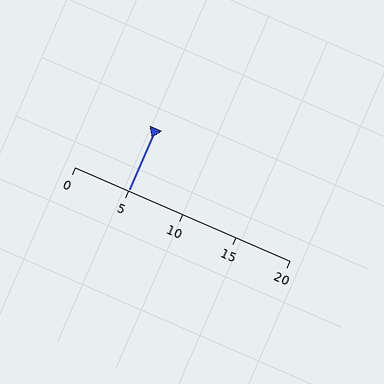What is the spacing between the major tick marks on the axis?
The major ticks are spaced 5 apart.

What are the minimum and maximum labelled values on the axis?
The axis runs from 0 to 20.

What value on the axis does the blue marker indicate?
The marker indicates approximately 5.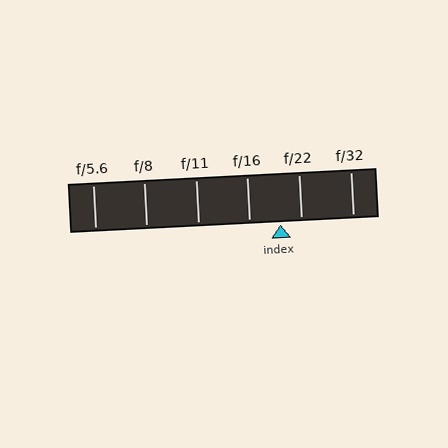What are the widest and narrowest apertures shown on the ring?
The widest aperture shown is f/5.6 and the narrowest is f/32.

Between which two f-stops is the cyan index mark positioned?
The index mark is between f/16 and f/22.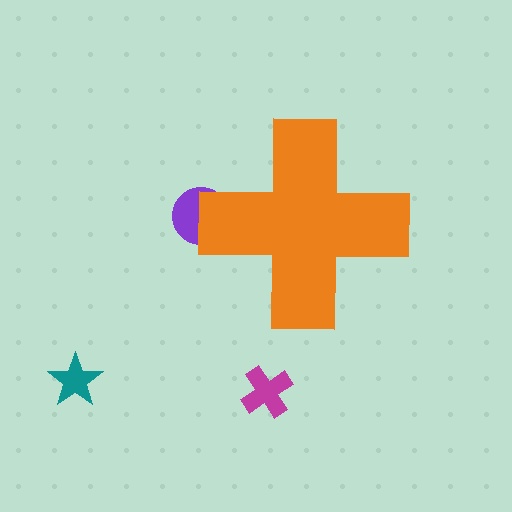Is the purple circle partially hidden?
Yes, the purple circle is partially hidden behind the orange cross.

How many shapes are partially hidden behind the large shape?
1 shape is partially hidden.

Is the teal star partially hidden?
No, the teal star is fully visible.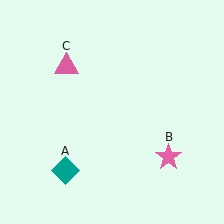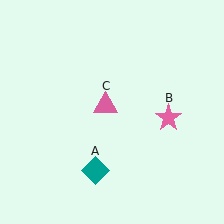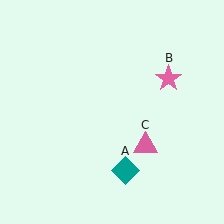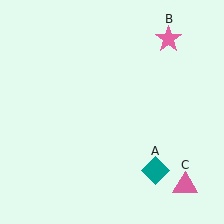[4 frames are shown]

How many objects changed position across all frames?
3 objects changed position: teal diamond (object A), pink star (object B), pink triangle (object C).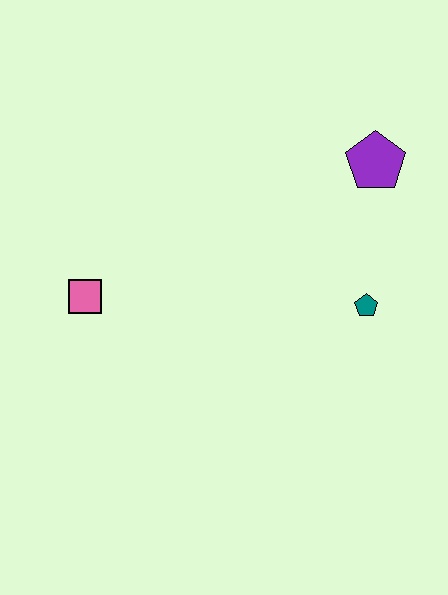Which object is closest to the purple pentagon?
The teal pentagon is closest to the purple pentagon.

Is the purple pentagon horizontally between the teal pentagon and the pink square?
No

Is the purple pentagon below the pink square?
No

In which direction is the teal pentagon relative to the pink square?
The teal pentagon is to the right of the pink square.